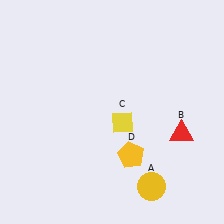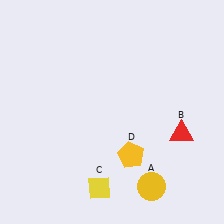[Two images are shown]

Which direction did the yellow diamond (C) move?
The yellow diamond (C) moved down.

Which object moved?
The yellow diamond (C) moved down.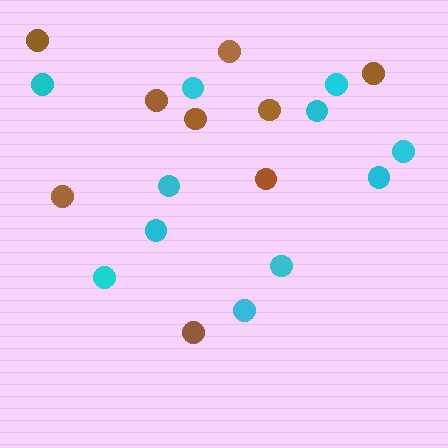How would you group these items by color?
There are 2 groups: one group of brown circles (9) and one group of cyan circles (11).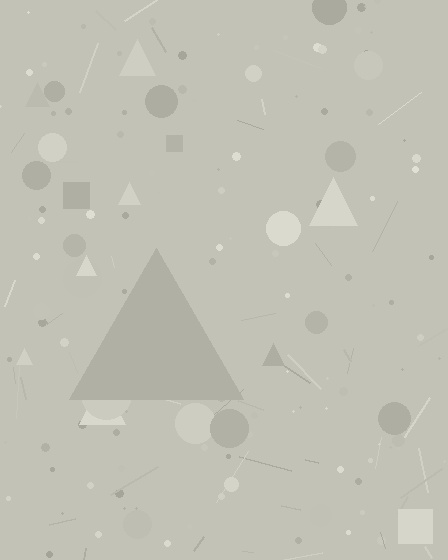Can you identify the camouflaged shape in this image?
The camouflaged shape is a triangle.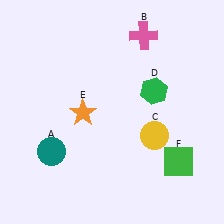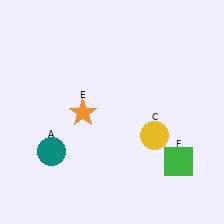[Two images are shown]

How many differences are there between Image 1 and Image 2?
There are 2 differences between the two images.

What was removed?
The pink cross (B), the green hexagon (D) were removed in Image 2.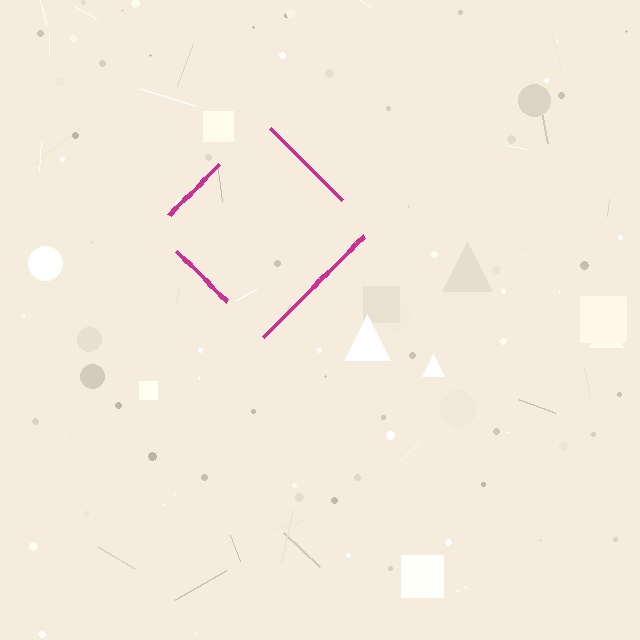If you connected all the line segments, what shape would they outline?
They would outline a diamond.